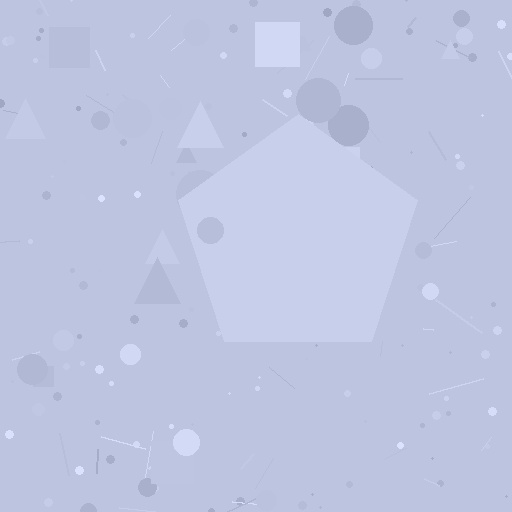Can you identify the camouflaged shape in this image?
The camouflaged shape is a pentagon.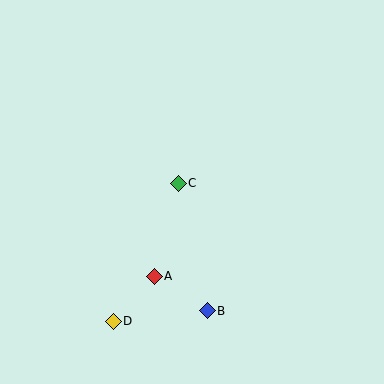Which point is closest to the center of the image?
Point C at (178, 183) is closest to the center.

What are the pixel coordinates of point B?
Point B is at (207, 311).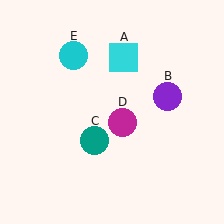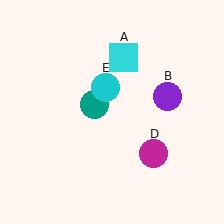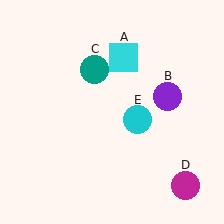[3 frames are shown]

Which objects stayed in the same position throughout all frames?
Cyan square (object A) and purple circle (object B) remained stationary.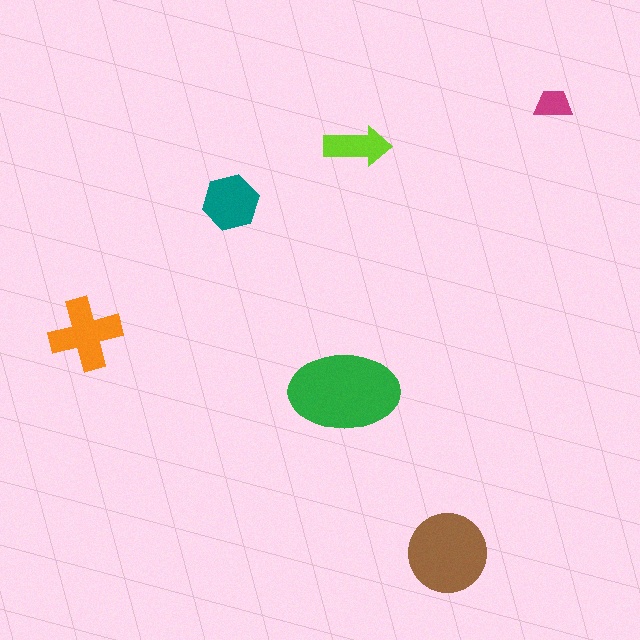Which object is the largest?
The green ellipse.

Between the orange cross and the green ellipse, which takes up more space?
The green ellipse.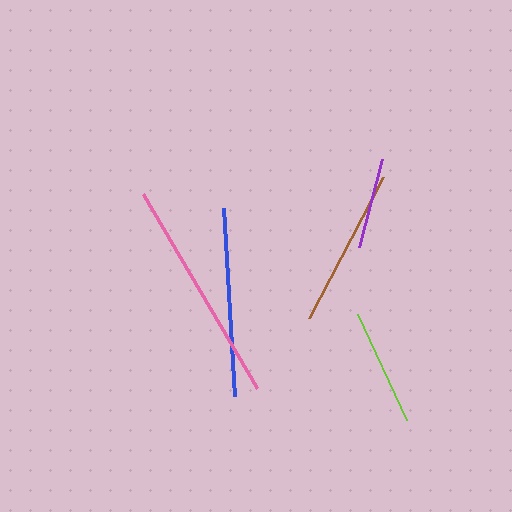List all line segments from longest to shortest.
From longest to shortest: pink, blue, brown, lime, purple.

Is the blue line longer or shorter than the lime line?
The blue line is longer than the lime line.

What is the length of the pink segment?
The pink segment is approximately 225 pixels long.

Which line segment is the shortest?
The purple line is the shortest at approximately 91 pixels.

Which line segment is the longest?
The pink line is the longest at approximately 225 pixels.